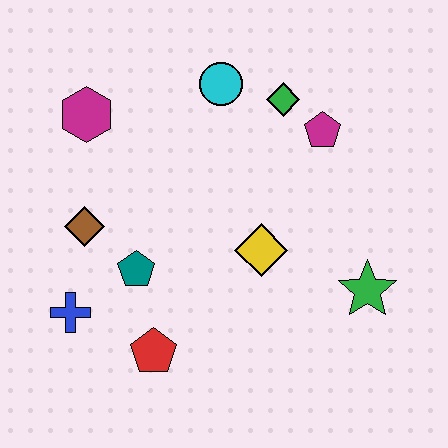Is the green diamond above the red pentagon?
Yes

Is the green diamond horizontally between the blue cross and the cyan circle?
No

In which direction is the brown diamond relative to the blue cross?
The brown diamond is above the blue cross.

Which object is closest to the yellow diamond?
The green star is closest to the yellow diamond.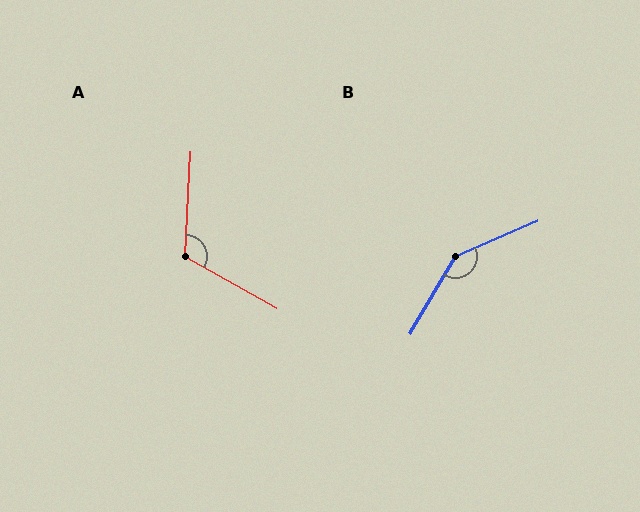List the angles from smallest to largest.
A (117°), B (143°).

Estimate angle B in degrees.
Approximately 143 degrees.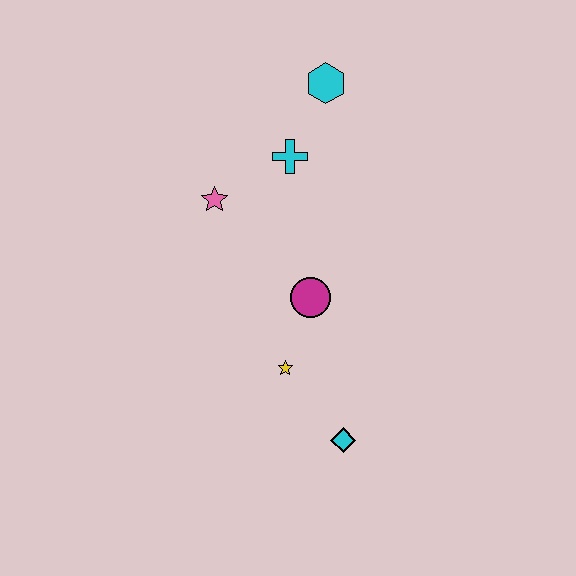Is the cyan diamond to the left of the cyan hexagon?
No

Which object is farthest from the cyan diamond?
The cyan hexagon is farthest from the cyan diamond.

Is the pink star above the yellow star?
Yes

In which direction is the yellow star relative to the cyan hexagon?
The yellow star is below the cyan hexagon.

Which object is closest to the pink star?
The cyan cross is closest to the pink star.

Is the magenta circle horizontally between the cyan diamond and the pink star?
Yes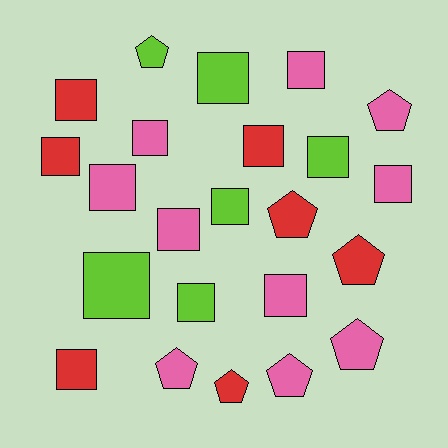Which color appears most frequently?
Pink, with 10 objects.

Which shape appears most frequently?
Square, with 15 objects.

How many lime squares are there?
There are 5 lime squares.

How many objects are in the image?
There are 23 objects.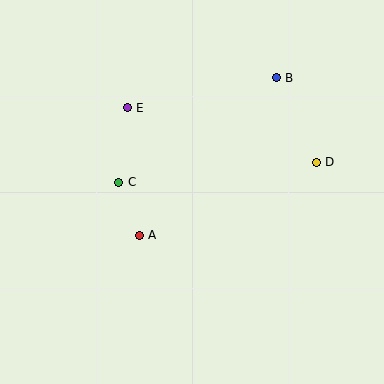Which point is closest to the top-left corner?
Point E is closest to the top-left corner.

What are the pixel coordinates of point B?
Point B is at (276, 78).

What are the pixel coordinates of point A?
Point A is at (139, 235).